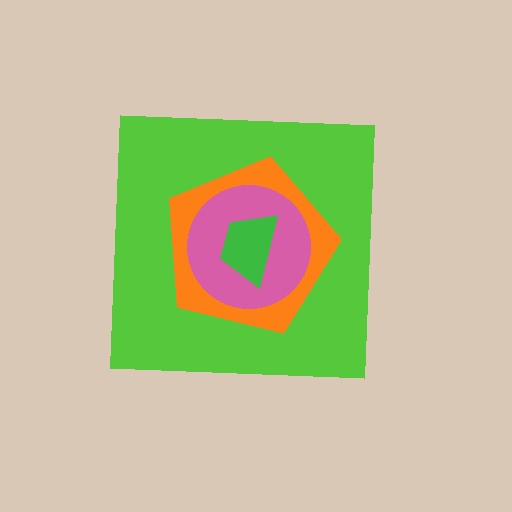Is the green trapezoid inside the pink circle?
Yes.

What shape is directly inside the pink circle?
The green trapezoid.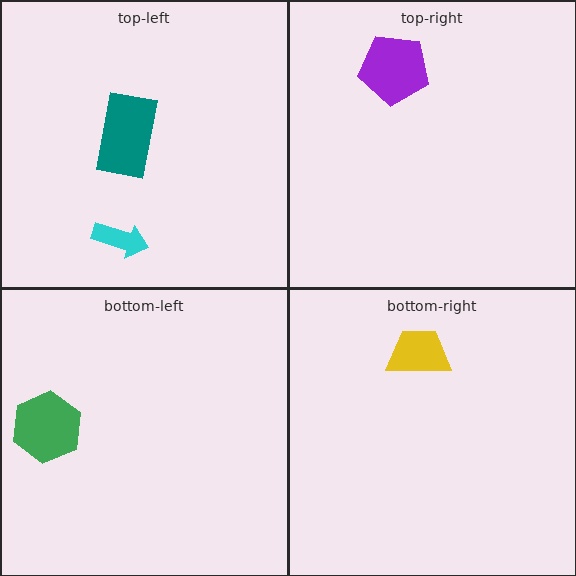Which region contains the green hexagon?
The bottom-left region.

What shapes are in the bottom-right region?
The yellow trapezoid.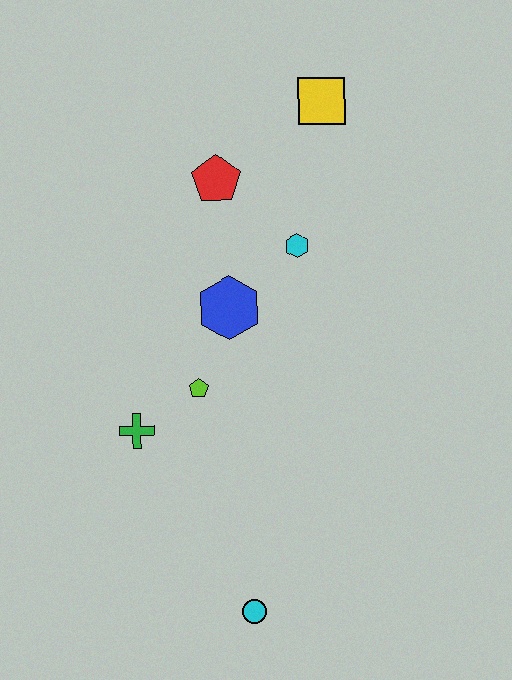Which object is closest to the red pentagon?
The cyan hexagon is closest to the red pentagon.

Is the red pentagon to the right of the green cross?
Yes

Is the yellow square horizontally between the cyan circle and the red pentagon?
No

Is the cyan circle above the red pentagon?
No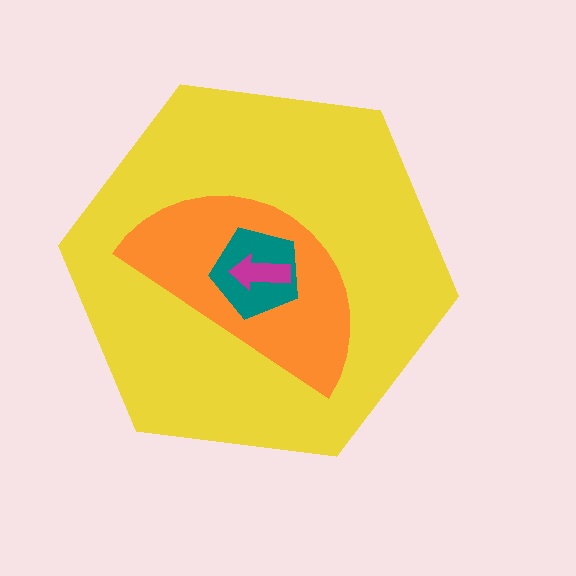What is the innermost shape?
The magenta arrow.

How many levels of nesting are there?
4.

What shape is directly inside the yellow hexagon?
The orange semicircle.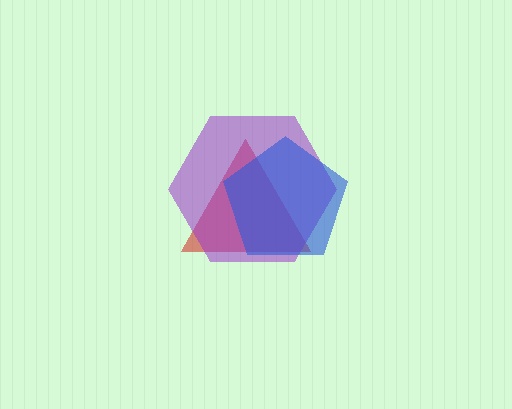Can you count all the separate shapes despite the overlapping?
Yes, there are 3 separate shapes.